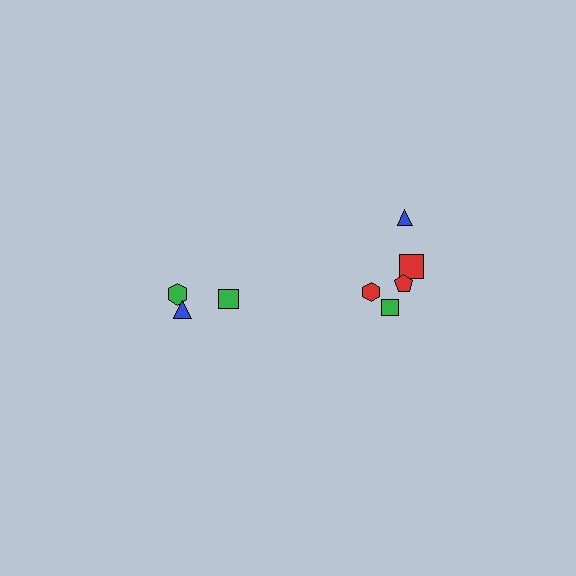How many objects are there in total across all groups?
There are 8 objects.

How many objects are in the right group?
There are 5 objects.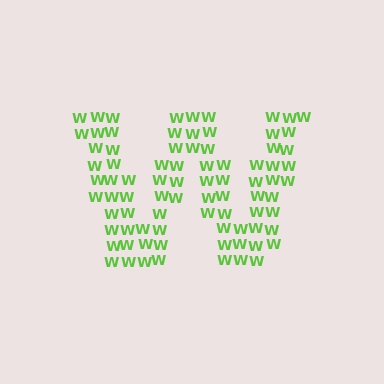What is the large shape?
The large shape is the letter W.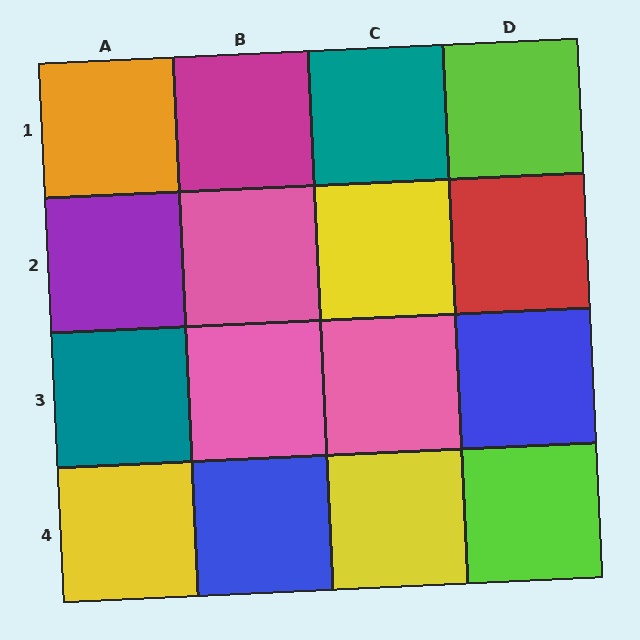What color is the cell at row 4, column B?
Blue.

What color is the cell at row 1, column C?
Teal.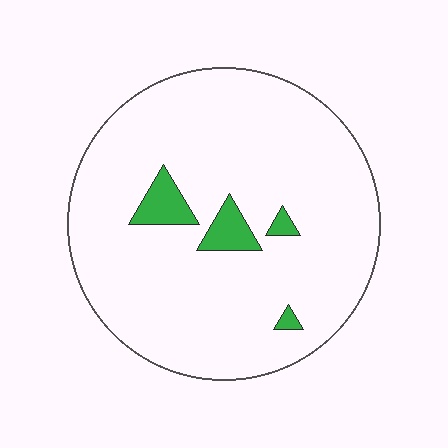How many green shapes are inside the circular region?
4.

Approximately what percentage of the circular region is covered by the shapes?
Approximately 5%.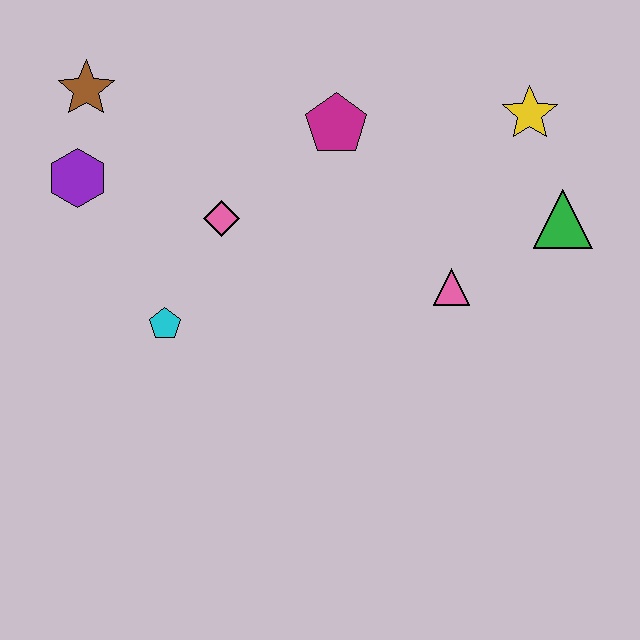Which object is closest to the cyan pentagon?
The pink diamond is closest to the cyan pentagon.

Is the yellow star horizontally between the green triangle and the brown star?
Yes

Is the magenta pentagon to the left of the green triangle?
Yes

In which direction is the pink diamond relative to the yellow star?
The pink diamond is to the left of the yellow star.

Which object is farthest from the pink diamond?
The green triangle is farthest from the pink diamond.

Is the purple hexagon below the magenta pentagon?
Yes